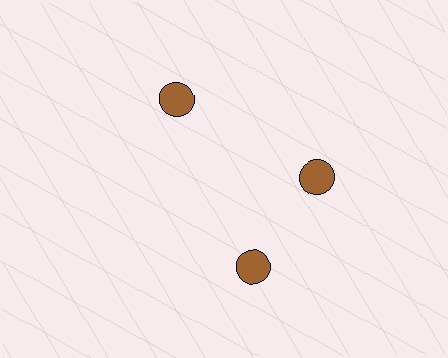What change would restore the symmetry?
The symmetry would be restored by rotating it back into even spacing with its neighbors so that all 3 circles sit at equal angles and equal distance from the center.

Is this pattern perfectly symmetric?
No. The 3 brown circles are arranged in a ring, but one element near the 7 o'clock position is rotated out of alignment along the ring, breaking the 3-fold rotational symmetry.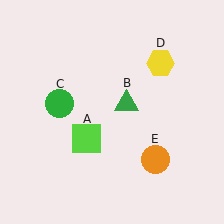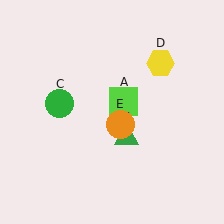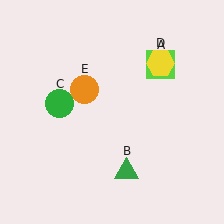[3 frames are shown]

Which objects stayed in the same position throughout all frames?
Green circle (object C) and yellow hexagon (object D) remained stationary.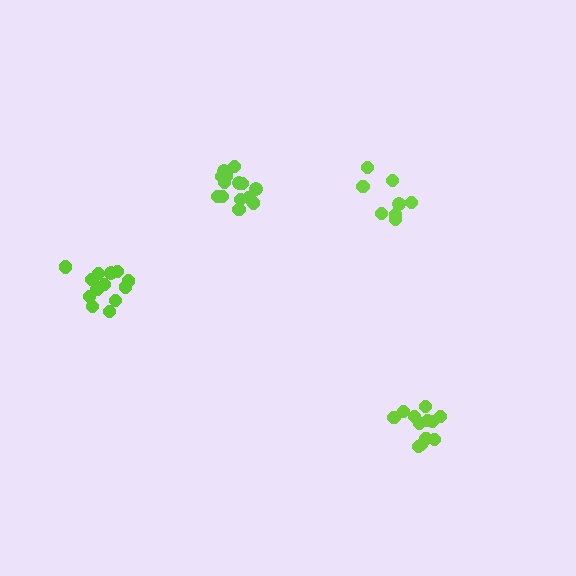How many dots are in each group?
Group 1: 13 dots, Group 2: 14 dots, Group 3: 8 dots, Group 4: 12 dots (47 total).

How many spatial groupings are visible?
There are 4 spatial groupings.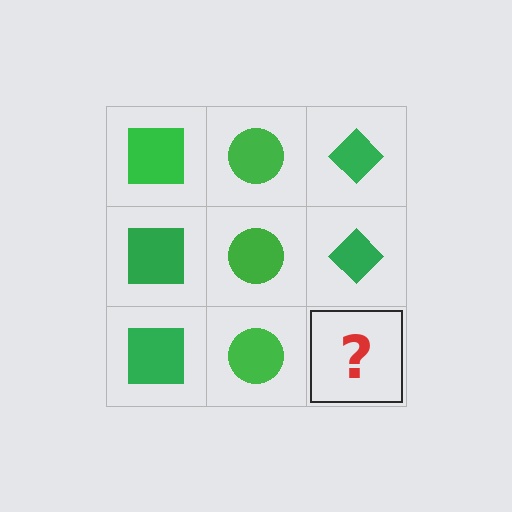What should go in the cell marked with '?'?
The missing cell should contain a green diamond.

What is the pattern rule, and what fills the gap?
The rule is that each column has a consistent shape. The gap should be filled with a green diamond.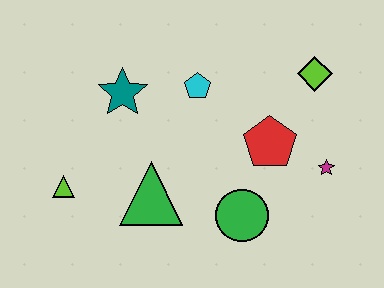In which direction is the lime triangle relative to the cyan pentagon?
The lime triangle is to the left of the cyan pentagon.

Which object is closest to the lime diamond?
The red pentagon is closest to the lime diamond.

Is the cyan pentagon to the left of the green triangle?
No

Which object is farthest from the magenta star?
The lime triangle is farthest from the magenta star.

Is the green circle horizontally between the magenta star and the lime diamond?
No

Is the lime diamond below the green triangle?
No